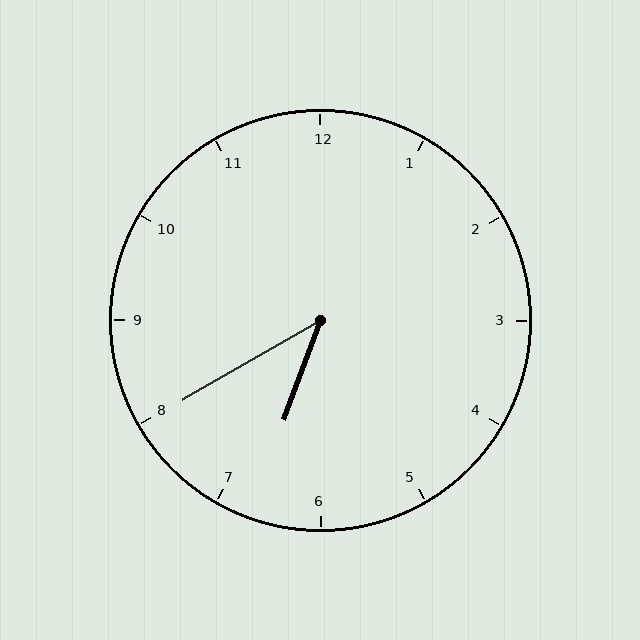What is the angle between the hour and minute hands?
Approximately 40 degrees.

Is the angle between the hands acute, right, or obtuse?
It is acute.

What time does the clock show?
6:40.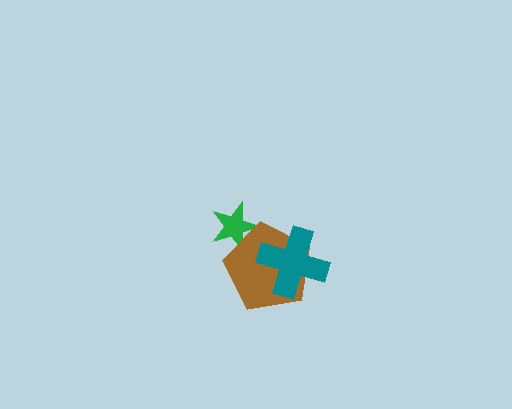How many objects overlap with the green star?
1 object overlaps with the green star.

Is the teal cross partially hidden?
No, no other shape covers it.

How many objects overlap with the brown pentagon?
2 objects overlap with the brown pentagon.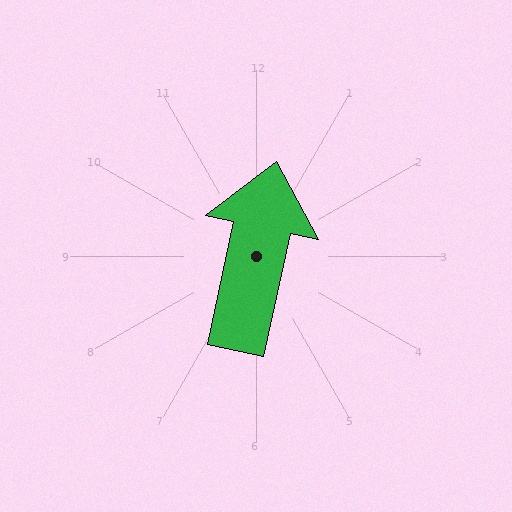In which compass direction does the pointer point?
North.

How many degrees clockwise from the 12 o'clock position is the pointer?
Approximately 12 degrees.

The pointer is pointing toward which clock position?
Roughly 12 o'clock.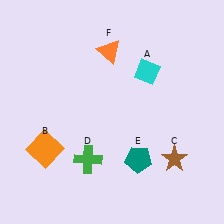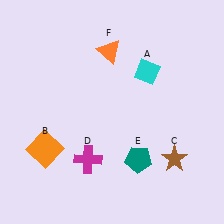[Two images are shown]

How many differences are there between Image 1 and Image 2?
There is 1 difference between the two images.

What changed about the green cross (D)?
In Image 1, D is green. In Image 2, it changed to magenta.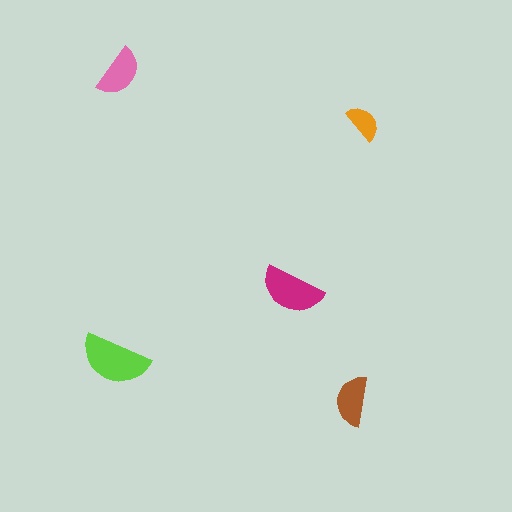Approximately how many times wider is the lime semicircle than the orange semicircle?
About 2 times wider.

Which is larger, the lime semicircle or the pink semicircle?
The lime one.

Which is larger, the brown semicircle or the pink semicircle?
The pink one.